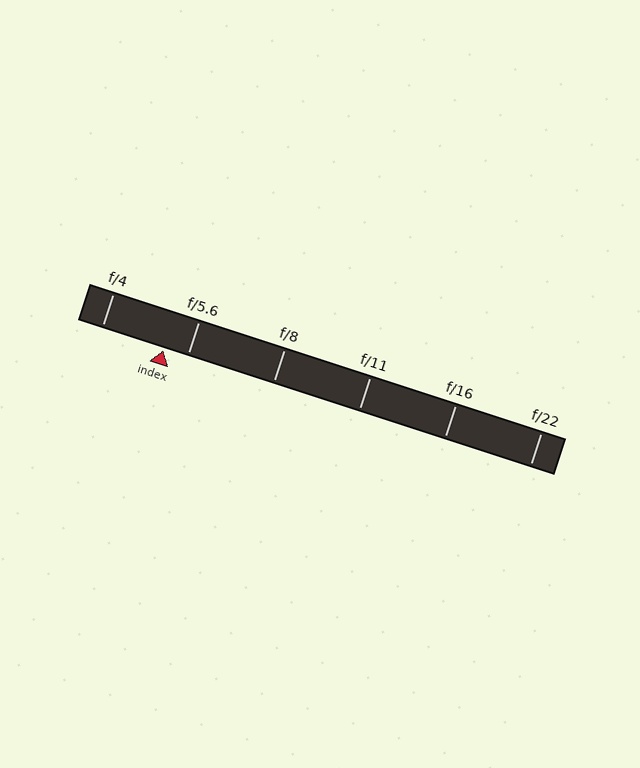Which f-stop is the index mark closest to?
The index mark is closest to f/5.6.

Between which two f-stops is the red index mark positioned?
The index mark is between f/4 and f/5.6.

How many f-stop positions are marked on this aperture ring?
There are 6 f-stop positions marked.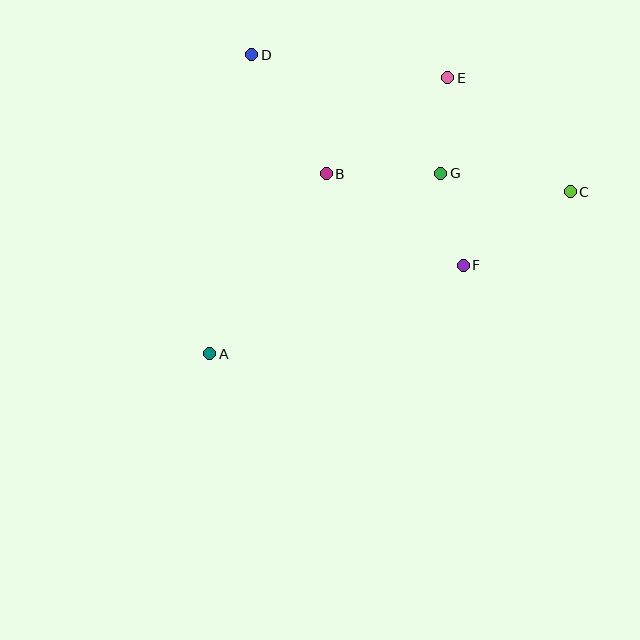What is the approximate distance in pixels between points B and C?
The distance between B and C is approximately 245 pixels.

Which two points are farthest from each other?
Points A and C are farthest from each other.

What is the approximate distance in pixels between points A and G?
The distance between A and G is approximately 293 pixels.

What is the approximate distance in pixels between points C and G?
The distance between C and G is approximately 131 pixels.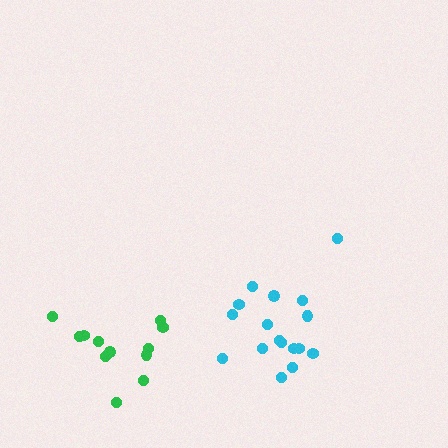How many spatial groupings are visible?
There are 2 spatial groupings.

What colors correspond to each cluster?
The clusters are colored: cyan, green.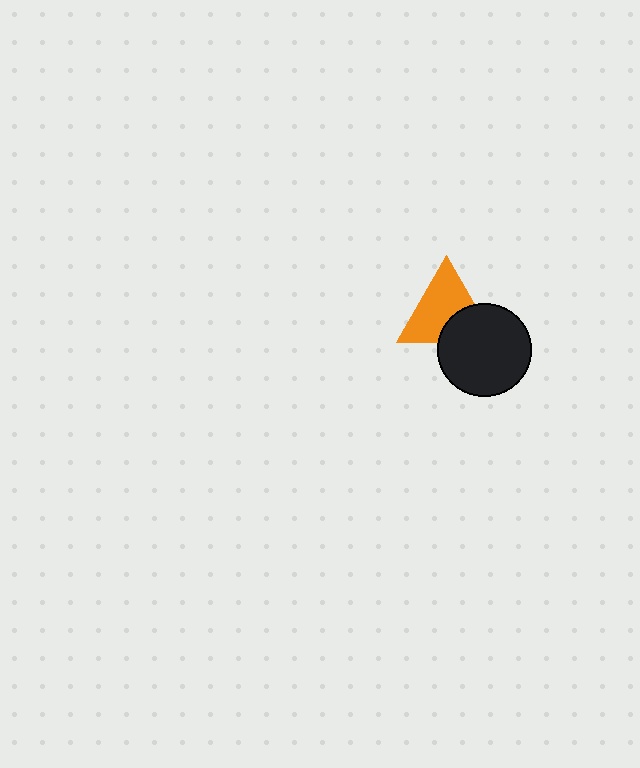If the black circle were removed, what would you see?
You would see the complete orange triangle.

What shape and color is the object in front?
The object in front is a black circle.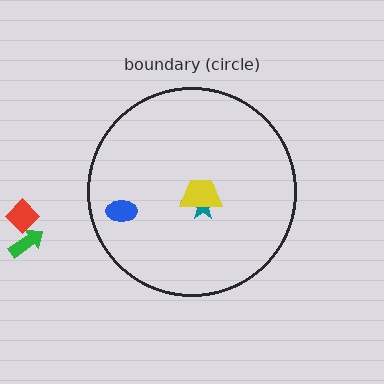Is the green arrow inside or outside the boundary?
Outside.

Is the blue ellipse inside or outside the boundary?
Inside.